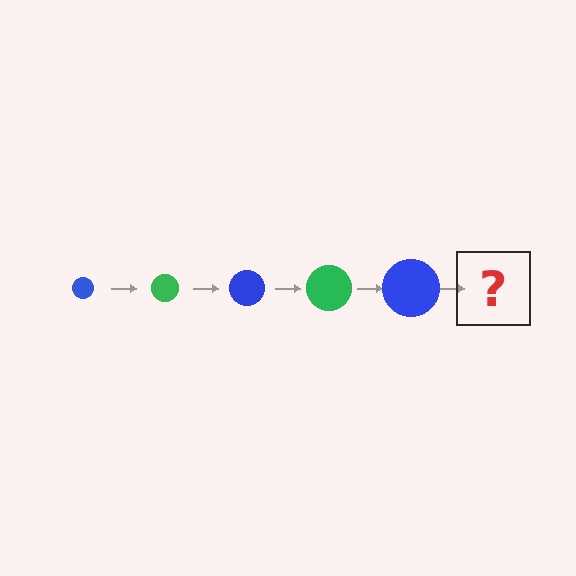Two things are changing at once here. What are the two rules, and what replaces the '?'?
The two rules are that the circle grows larger each step and the color cycles through blue and green. The '?' should be a green circle, larger than the previous one.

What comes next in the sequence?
The next element should be a green circle, larger than the previous one.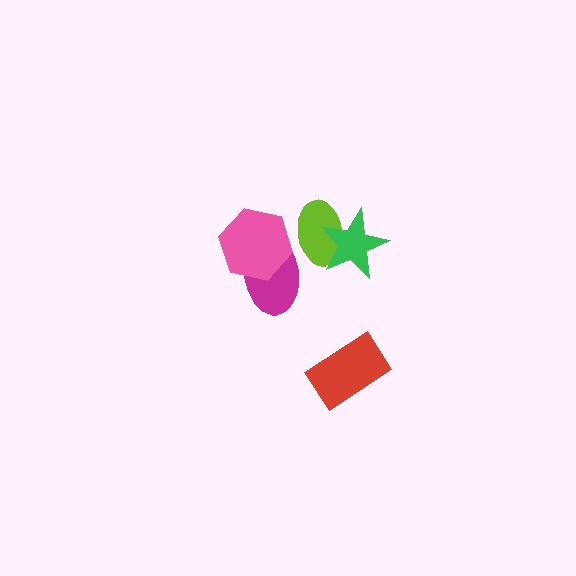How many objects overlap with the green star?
1 object overlaps with the green star.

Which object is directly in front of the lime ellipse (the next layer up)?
The green star is directly in front of the lime ellipse.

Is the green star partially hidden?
No, no other shape covers it.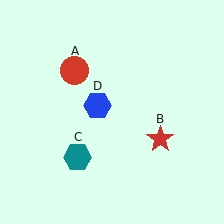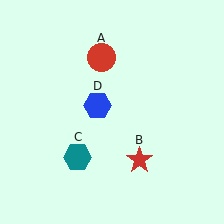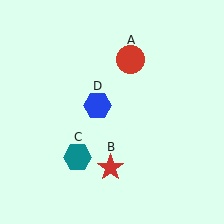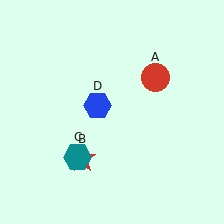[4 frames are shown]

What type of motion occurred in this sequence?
The red circle (object A), red star (object B) rotated clockwise around the center of the scene.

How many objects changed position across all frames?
2 objects changed position: red circle (object A), red star (object B).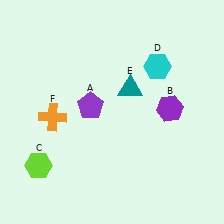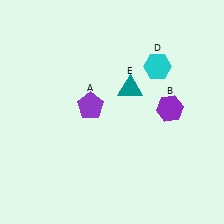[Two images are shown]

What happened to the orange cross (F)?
The orange cross (F) was removed in Image 2. It was in the bottom-left area of Image 1.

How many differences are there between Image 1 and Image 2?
There are 2 differences between the two images.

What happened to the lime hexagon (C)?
The lime hexagon (C) was removed in Image 2. It was in the bottom-left area of Image 1.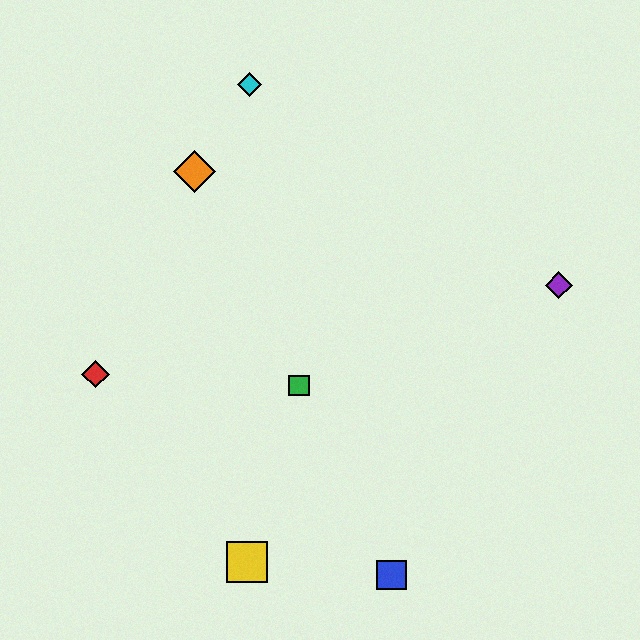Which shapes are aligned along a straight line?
The blue square, the green square, the orange diamond are aligned along a straight line.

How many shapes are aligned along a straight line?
3 shapes (the blue square, the green square, the orange diamond) are aligned along a straight line.